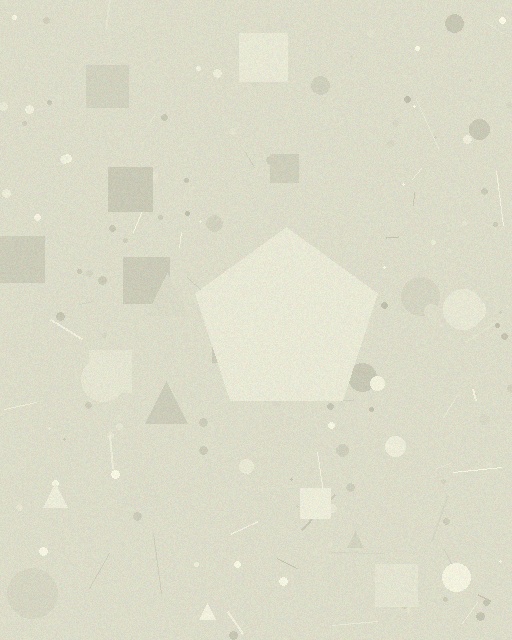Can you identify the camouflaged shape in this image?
The camouflaged shape is a pentagon.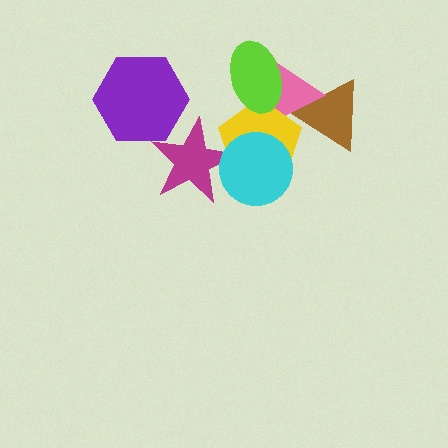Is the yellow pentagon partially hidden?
Yes, it is partially covered by another shape.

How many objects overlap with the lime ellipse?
2 objects overlap with the lime ellipse.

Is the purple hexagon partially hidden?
Yes, it is partially covered by another shape.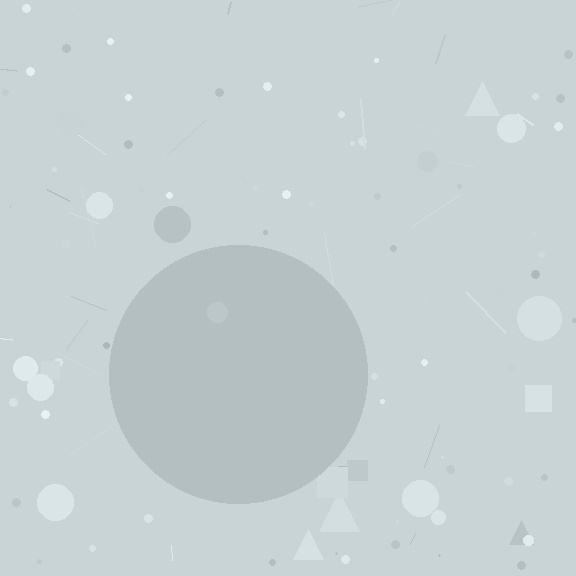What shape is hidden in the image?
A circle is hidden in the image.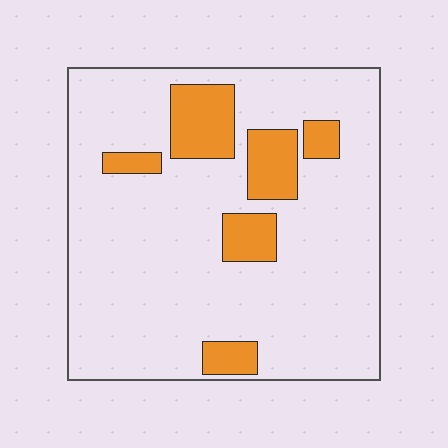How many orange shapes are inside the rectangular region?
6.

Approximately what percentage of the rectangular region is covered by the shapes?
Approximately 15%.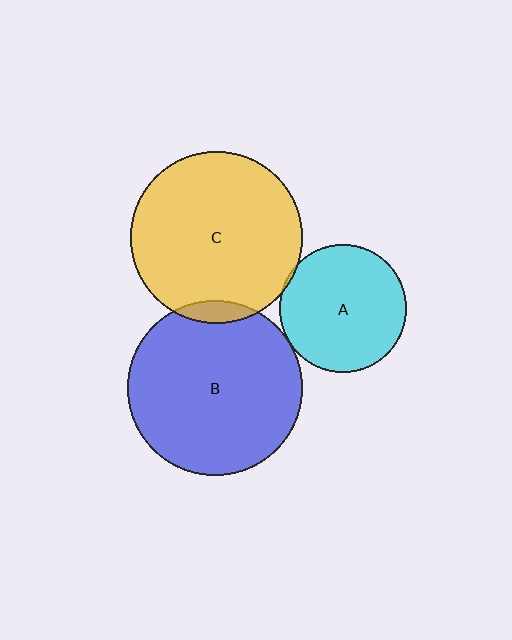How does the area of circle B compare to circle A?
Approximately 1.9 times.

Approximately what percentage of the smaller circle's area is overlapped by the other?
Approximately 5%.